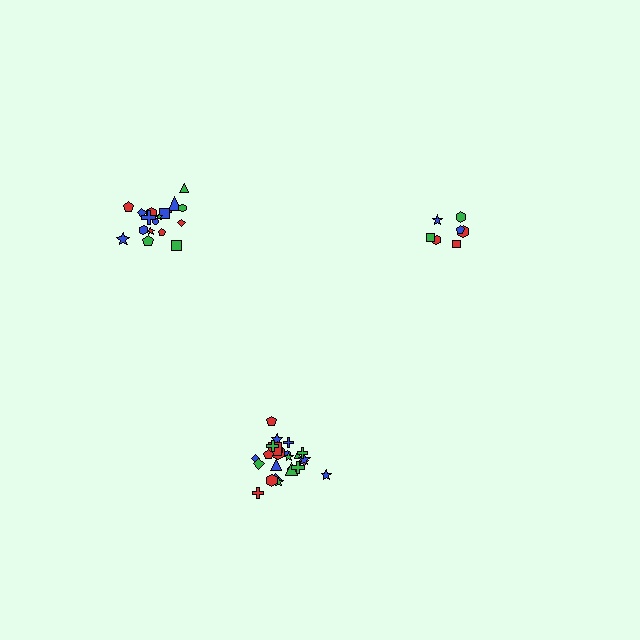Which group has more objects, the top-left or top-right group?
The top-left group.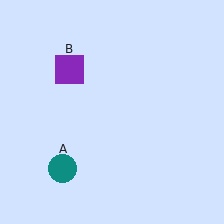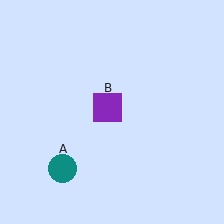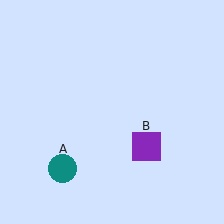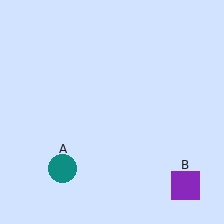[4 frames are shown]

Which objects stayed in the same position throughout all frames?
Teal circle (object A) remained stationary.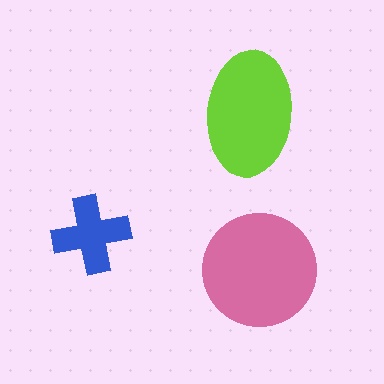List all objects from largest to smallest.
The pink circle, the lime ellipse, the blue cross.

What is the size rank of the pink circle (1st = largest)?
1st.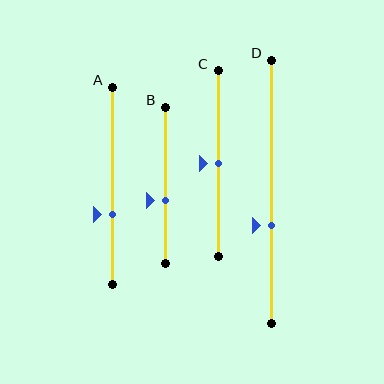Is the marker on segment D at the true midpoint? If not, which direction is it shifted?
No, the marker on segment D is shifted downward by about 13% of the segment length.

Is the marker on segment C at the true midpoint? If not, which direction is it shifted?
Yes, the marker on segment C is at the true midpoint.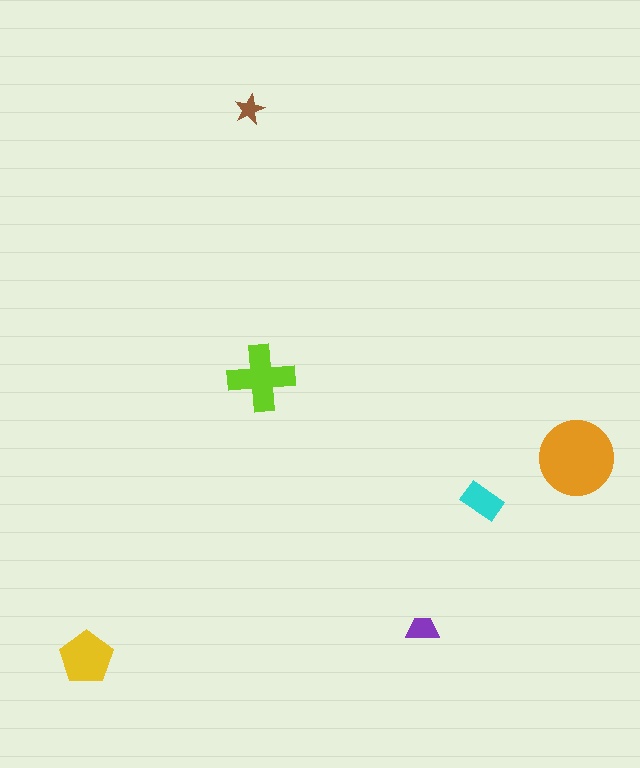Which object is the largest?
The orange circle.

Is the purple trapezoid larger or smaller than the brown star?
Larger.